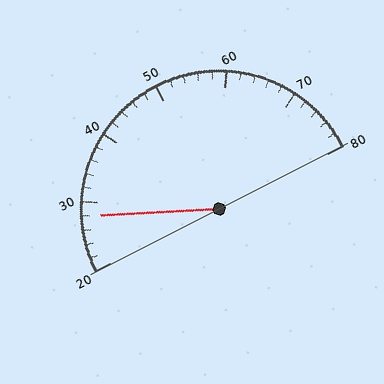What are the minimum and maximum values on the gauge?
The gauge ranges from 20 to 80.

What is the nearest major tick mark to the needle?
The nearest major tick mark is 30.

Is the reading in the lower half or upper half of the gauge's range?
The reading is in the lower half of the range (20 to 80).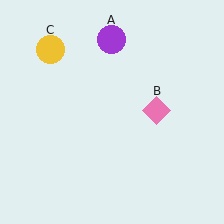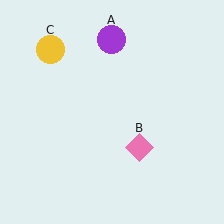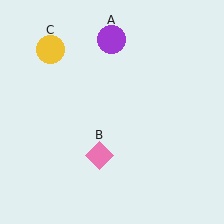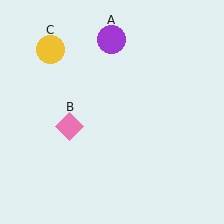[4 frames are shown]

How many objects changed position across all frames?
1 object changed position: pink diamond (object B).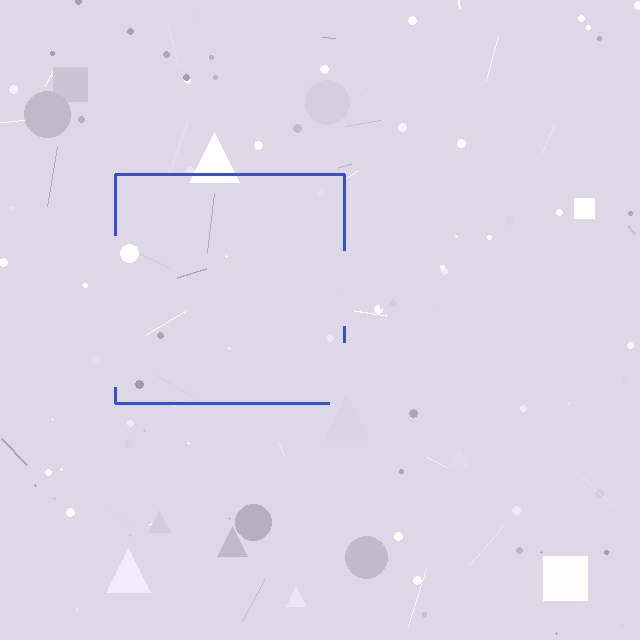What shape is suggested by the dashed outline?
The dashed outline suggests a square.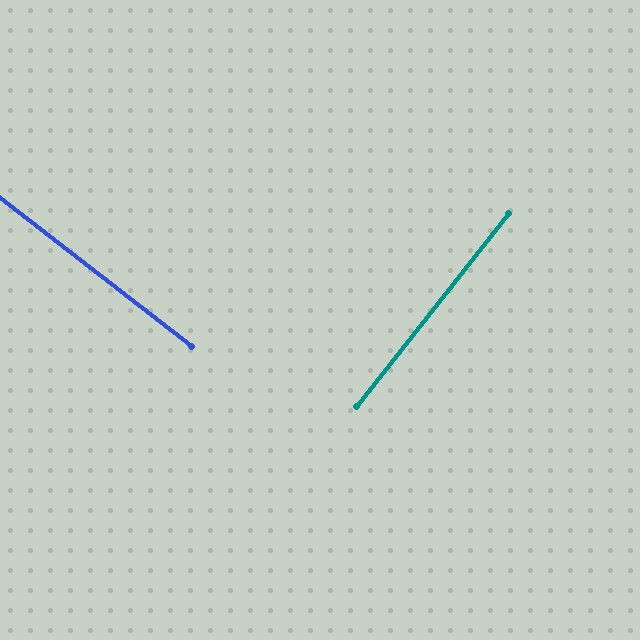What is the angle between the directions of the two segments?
Approximately 90 degrees.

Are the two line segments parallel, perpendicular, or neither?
Perpendicular — they meet at approximately 90°.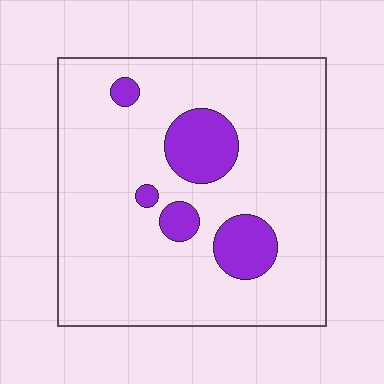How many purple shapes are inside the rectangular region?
5.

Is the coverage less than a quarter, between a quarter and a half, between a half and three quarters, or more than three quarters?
Less than a quarter.